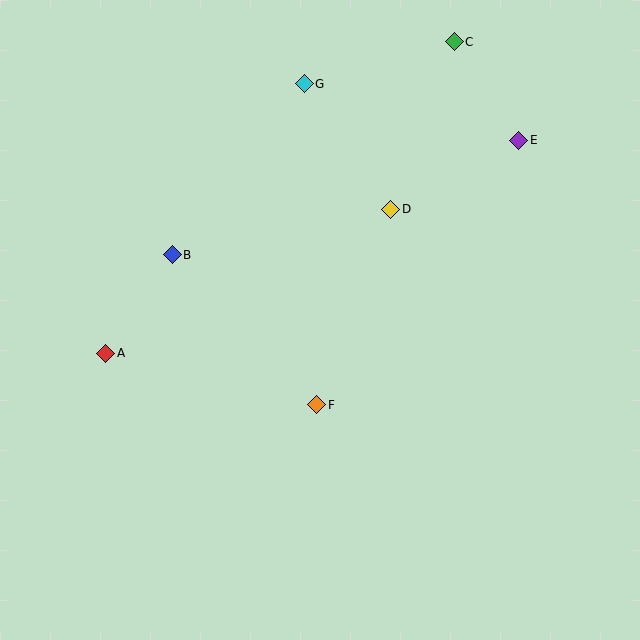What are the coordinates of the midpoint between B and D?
The midpoint between B and D is at (282, 232).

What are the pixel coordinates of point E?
Point E is at (519, 140).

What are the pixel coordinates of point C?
Point C is at (454, 42).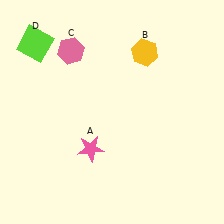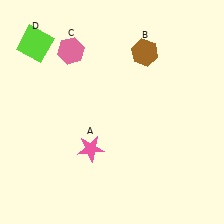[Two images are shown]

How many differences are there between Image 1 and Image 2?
There is 1 difference between the two images.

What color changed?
The hexagon (B) changed from yellow in Image 1 to brown in Image 2.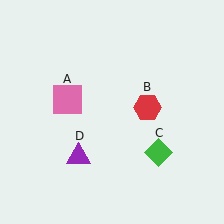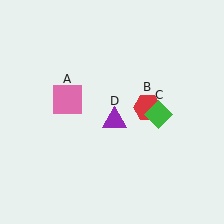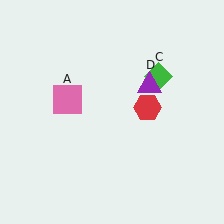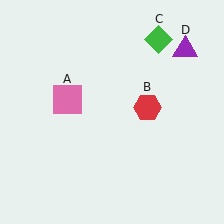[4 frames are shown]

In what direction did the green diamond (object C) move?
The green diamond (object C) moved up.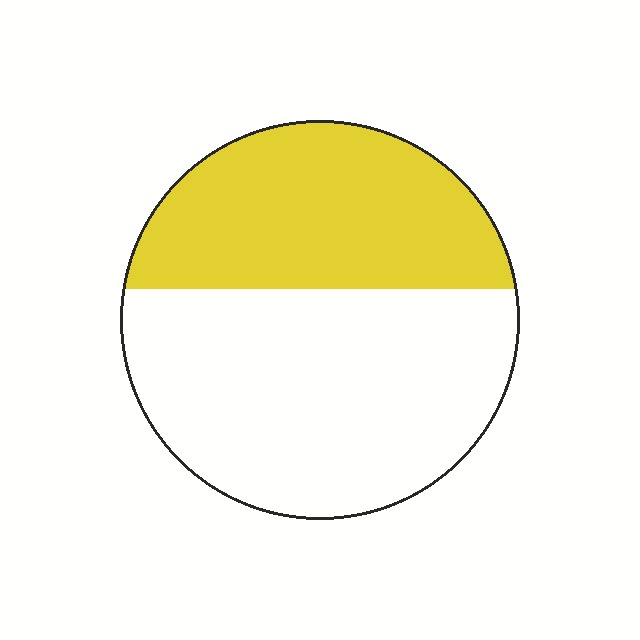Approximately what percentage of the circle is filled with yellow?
Approximately 40%.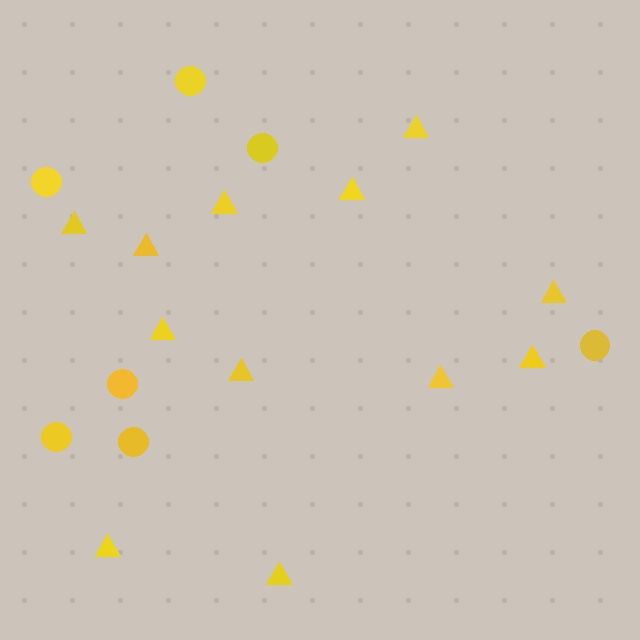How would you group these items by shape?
There are 2 groups: one group of triangles (12) and one group of circles (7).